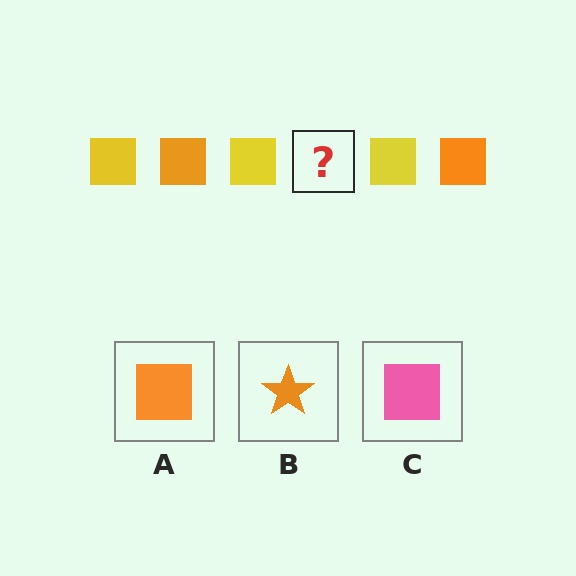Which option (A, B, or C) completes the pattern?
A.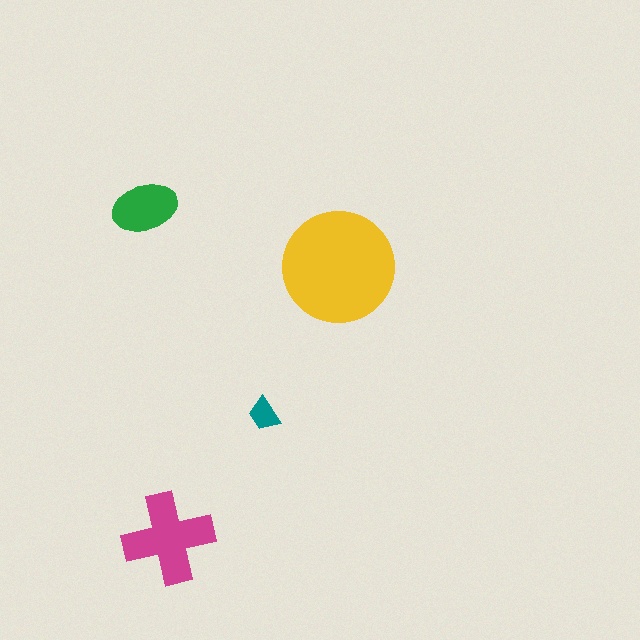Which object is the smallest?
The teal trapezoid.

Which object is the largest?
The yellow circle.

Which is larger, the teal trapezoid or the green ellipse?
The green ellipse.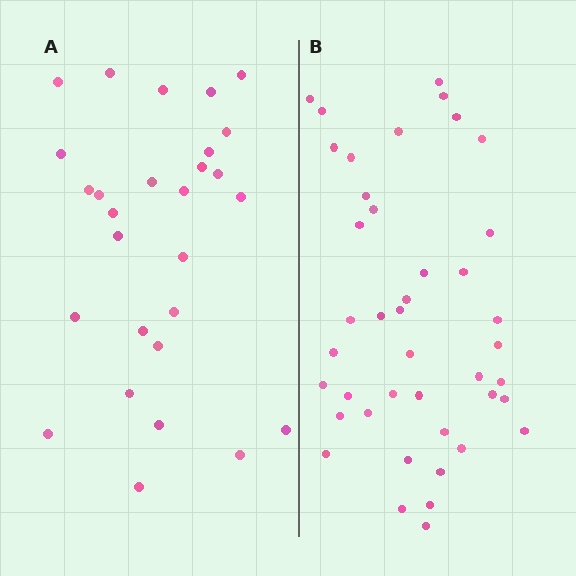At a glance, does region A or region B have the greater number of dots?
Region B (the right region) has more dots.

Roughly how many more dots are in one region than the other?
Region B has approximately 15 more dots than region A.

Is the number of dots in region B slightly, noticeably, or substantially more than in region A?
Region B has substantially more. The ratio is roughly 1.5 to 1.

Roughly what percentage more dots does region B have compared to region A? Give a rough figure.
About 50% more.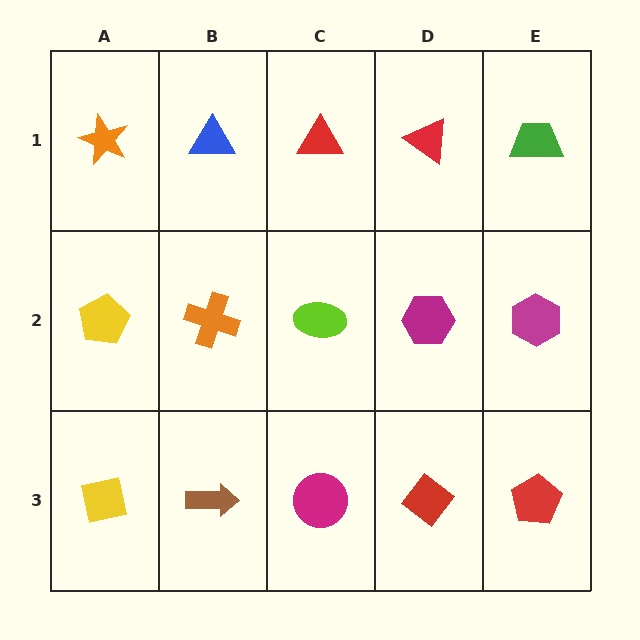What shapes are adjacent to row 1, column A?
A yellow pentagon (row 2, column A), a blue triangle (row 1, column B).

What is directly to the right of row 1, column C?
A red triangle.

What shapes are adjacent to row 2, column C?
A red triangle (row 1, column C), a magenta circle (row 3, column C), an orange cross (row 2, column B), a magenta hexagon (row 2, column D).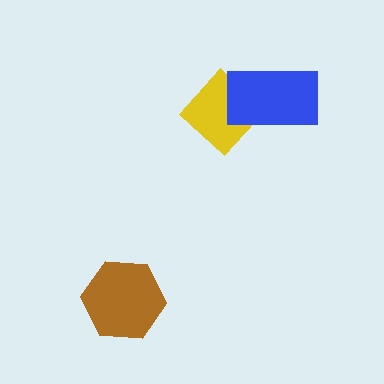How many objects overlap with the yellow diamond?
1 object overlaps with the yellow diamond.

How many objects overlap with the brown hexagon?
0 objects overlap with the brown hexagon.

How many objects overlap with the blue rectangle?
1 object overlaps with the blue rectangle.